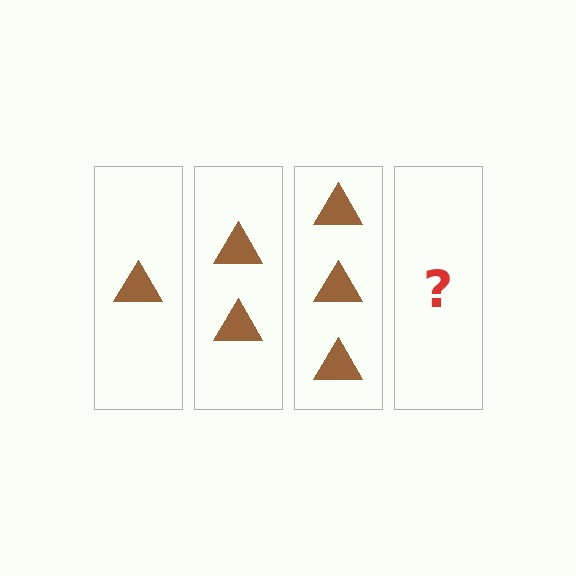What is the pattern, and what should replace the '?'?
The pattern is that each step adds one more triangle. The '?' should be 4 triangles.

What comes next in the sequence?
The next element should be 4 triangles.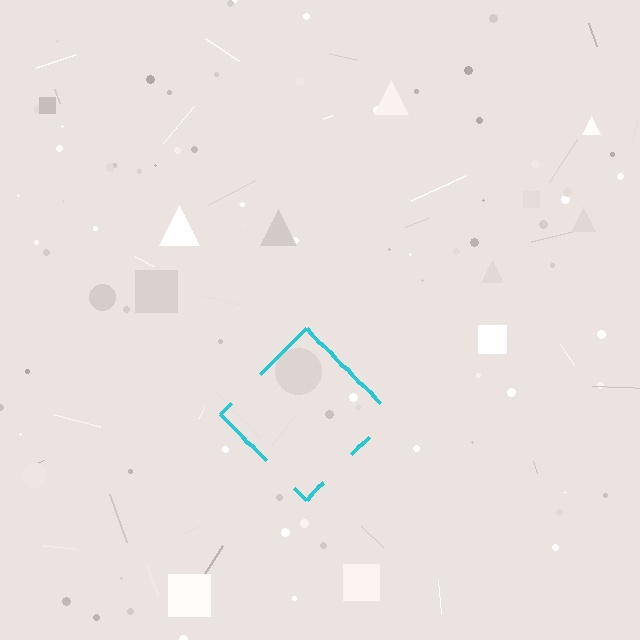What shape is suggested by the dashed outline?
The dashed outline suggests a diamond.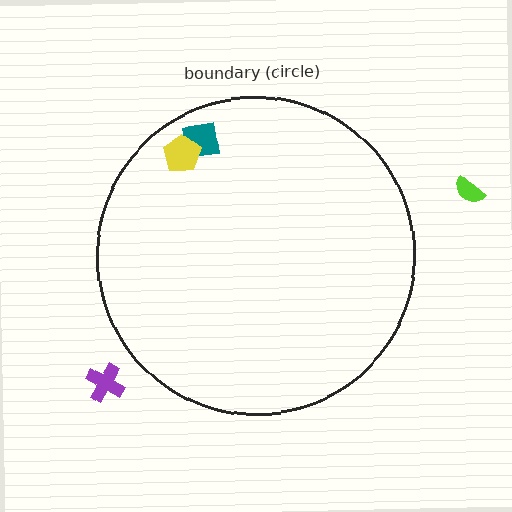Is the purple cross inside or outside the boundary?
Outside.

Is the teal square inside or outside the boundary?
Inside.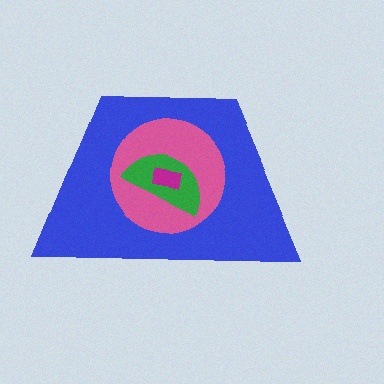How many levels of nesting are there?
4.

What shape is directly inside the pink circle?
The green semicircle.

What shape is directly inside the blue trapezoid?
The pink circle.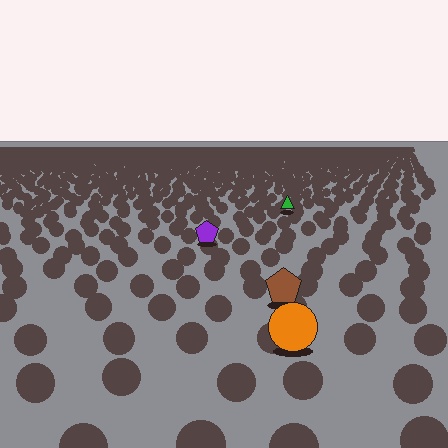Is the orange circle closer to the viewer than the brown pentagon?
Yes. The orange circle is closer — you can tell from the texture gradient: the ground texture is coarser near it.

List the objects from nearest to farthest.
From nearest to farthest: the orange circle, the brown pentagon, the purple pentagon, the green triangle.